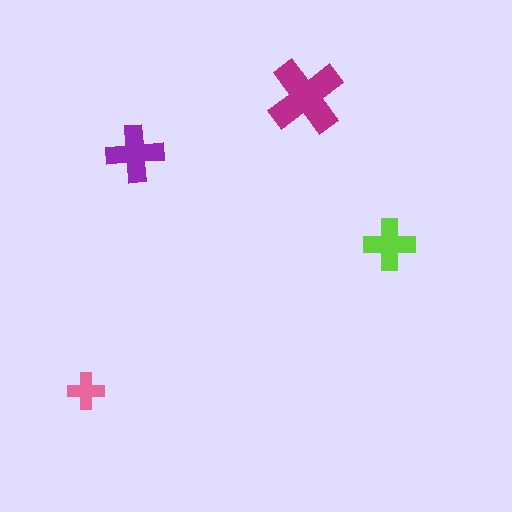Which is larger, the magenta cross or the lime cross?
The magenta one.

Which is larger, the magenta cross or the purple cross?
The magenta one.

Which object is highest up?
The magenta cross is topmost.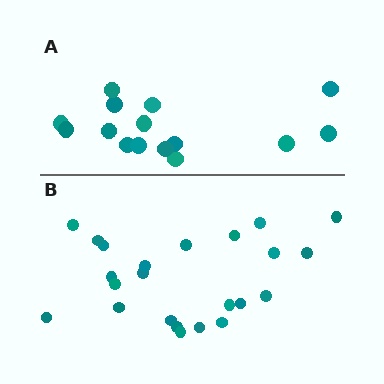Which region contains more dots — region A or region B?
Region B (the bottom region) has more dots.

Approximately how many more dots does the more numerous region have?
Region B has roughly 8 or so more dots than region A.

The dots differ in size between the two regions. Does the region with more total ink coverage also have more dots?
No. Region A has more total ink coverage because its dots are larger, but region B actually contains more individual dots. Total area can be misleading — the number of items is what matters here.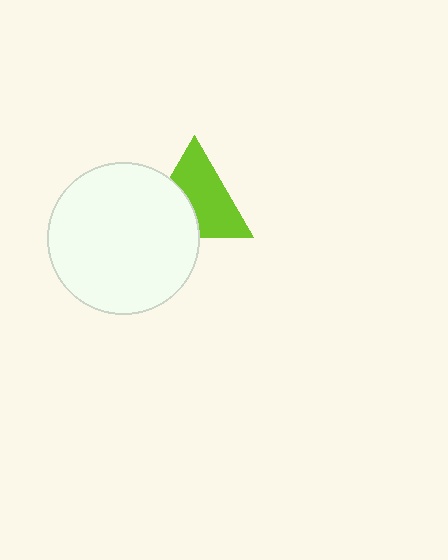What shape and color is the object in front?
The object in front is a white circle.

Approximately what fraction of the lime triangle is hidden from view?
Roughly 38% of the lime triangle is hidden behind the white circle.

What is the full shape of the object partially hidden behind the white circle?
The partially hidden object is a lime triangle.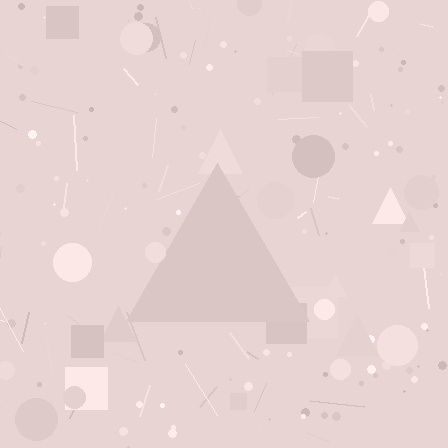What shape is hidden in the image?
A triangle is hidden in the image.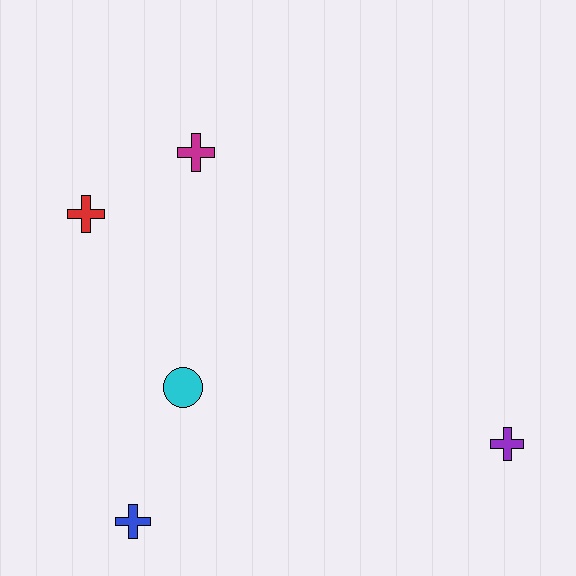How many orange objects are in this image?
There are no orange objects.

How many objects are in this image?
There are 5 objects.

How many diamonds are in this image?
There are no diamonds.